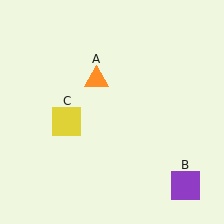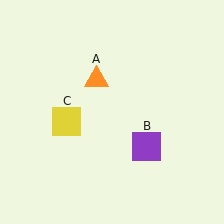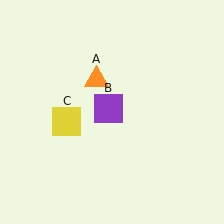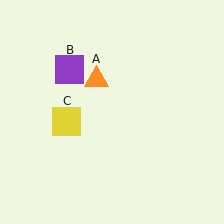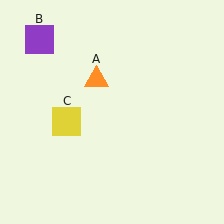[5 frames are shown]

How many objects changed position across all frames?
1 object changed position: purple square (object B).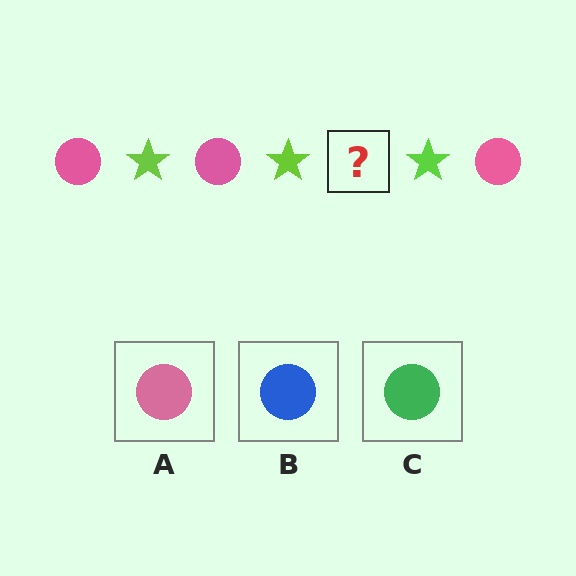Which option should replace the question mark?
Option A.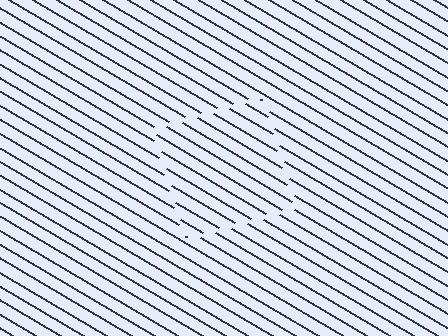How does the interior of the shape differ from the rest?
The interior of the shape contains the same grating, shifted by half a period — the contour is defined by the phase discontinuity where line-ends from the inner and outer gratings abut.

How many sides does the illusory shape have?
4 sides — the line-ends trace a square.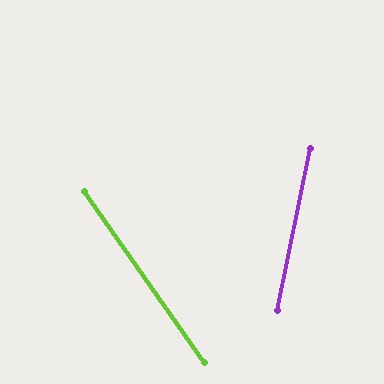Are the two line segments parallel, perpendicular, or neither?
Neither parallel nor perpendicular — they differ by about 47°.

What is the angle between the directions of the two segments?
Approximately 47 degrees.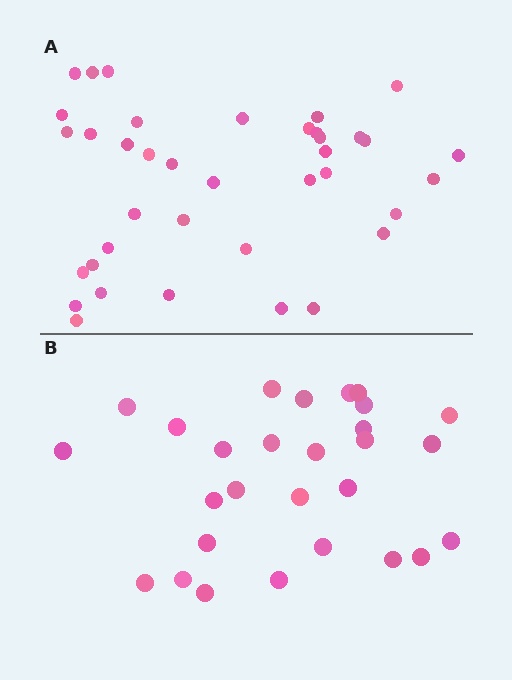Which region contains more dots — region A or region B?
Region A (the top region) has more dots.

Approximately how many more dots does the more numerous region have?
Region A has roughly 10 or so more dots than region B.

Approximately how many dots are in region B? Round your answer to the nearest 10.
About 30 dots. (The exact count is 28, which rounds to 30.)